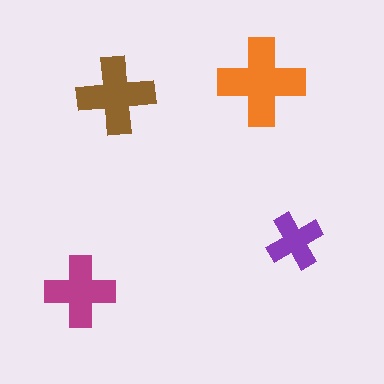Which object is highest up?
The orange cross is topmost.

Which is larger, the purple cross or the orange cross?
The orange one.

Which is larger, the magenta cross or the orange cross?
The orange one.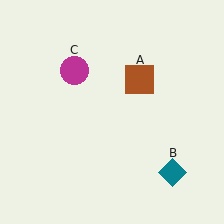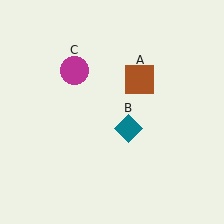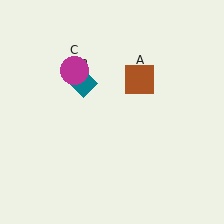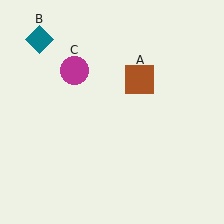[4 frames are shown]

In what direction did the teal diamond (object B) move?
The teal diamond (object B) moved up and to the left.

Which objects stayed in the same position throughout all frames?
Brown square (object A) and magenta circle (object C) remained stationary.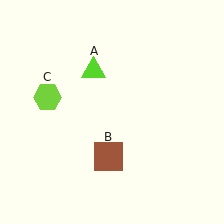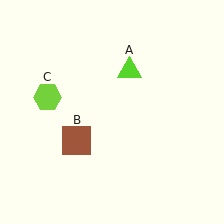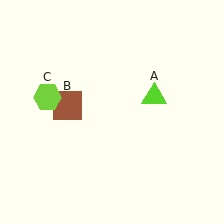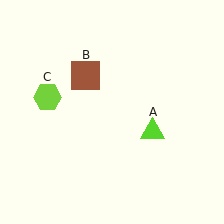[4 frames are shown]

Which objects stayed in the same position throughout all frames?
Lime hexagon (object C) remained stationary.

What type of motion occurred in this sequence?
The lime triangle (object A), brown square (object B) rotated clockwise around the center of the scene.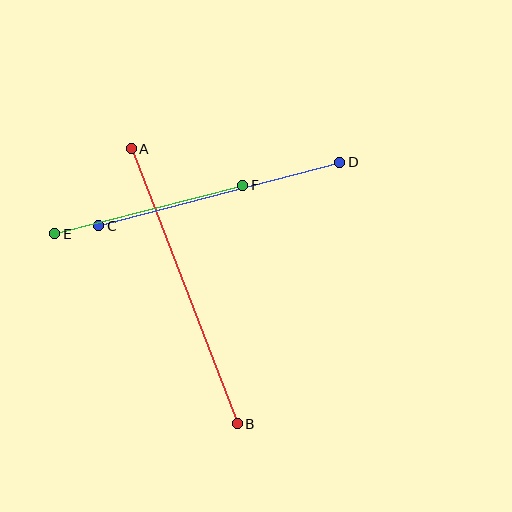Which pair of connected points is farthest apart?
Points A and B are farthest apart.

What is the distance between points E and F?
The distance is approximately 194 pixels.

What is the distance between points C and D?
The distance is approximately 249 pixels.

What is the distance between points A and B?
The distance is approximately 295 pixels.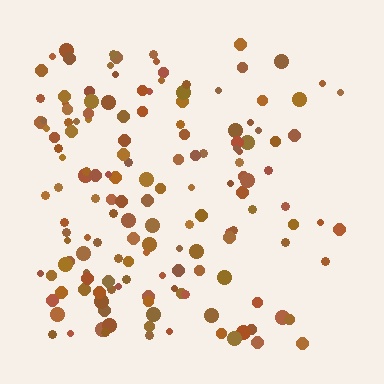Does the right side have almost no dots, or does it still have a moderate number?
Still a moderate number, just noticeably fewer than the left.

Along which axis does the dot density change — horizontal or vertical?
Horizontal.